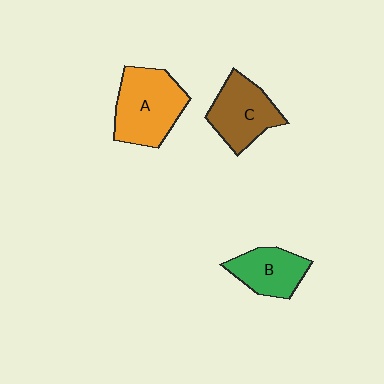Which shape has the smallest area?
Shape B (green).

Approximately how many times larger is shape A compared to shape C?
Approximately 1.2 times.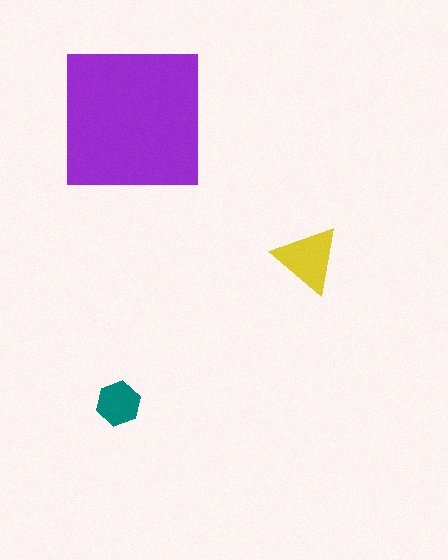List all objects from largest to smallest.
The purple square, the yellow triangle, the teal hexagon.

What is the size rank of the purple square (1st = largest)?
1st.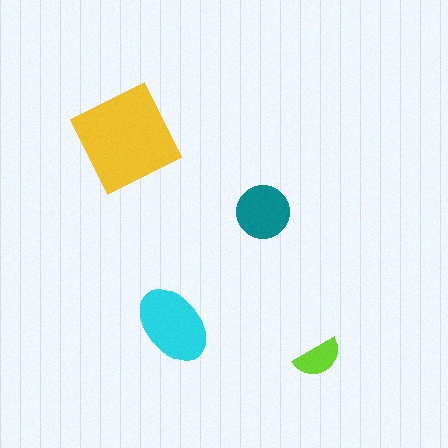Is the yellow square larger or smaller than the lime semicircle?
Larger.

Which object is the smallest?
The lime semicircle.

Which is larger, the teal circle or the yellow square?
The yellow square.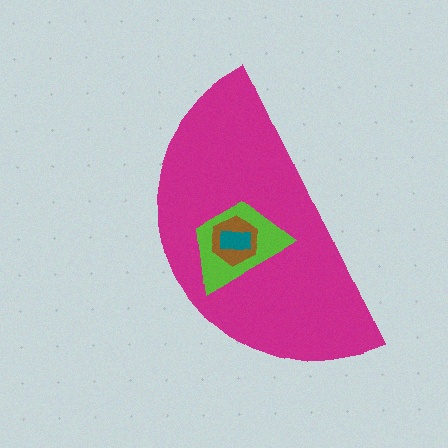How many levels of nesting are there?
4.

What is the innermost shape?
The teal rectangle.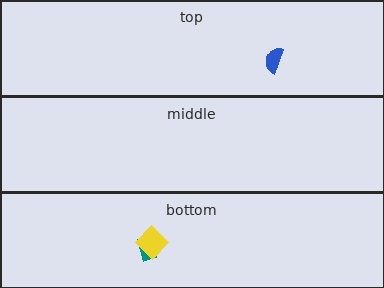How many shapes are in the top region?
1.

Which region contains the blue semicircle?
The top region.